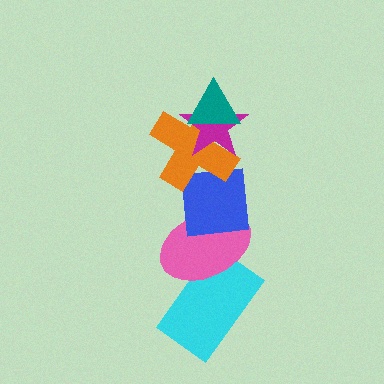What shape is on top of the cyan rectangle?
The pink ellipse is on top of the cyan rectangle.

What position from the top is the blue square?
The blue square is 4th from the top.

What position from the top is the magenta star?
The magenta star is 2nd from the top.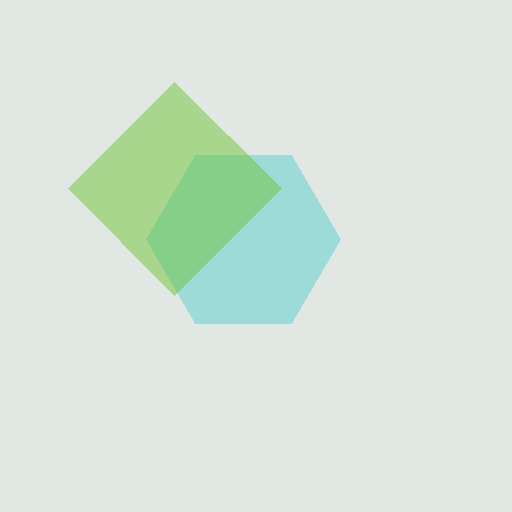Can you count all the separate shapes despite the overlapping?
Yes, there are 2 separate shapes.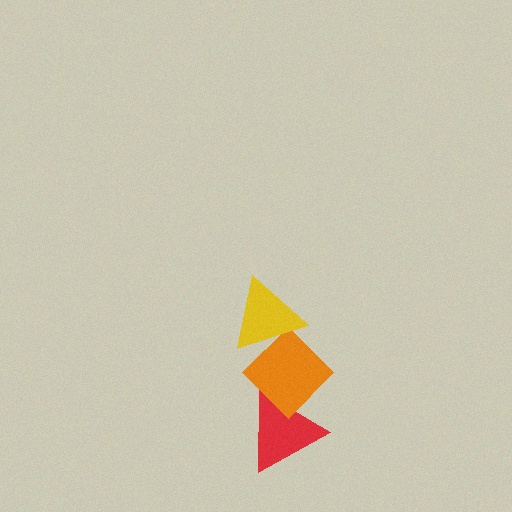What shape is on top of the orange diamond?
The yellow triangle is on top of the orange diamond.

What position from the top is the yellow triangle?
The yellow triangle is 1st from the top.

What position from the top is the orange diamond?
The orange diamond is 2nd from the top.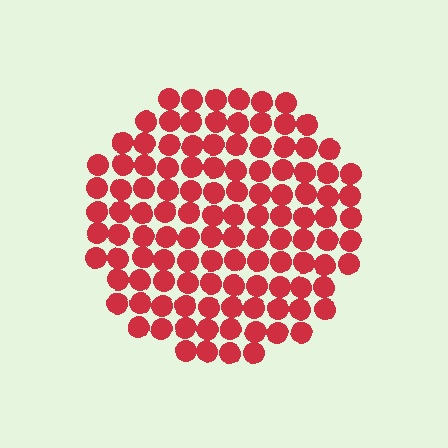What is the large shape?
The large shape is a circle.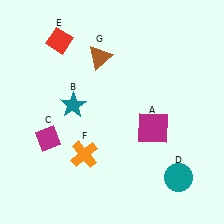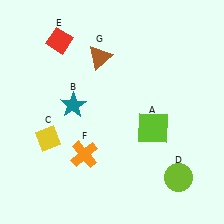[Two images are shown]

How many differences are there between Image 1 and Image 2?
There are 3 differences between the two images.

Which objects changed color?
A changed from magenta to lime. C changed from magenta to yellow. D changed from teal to lime.